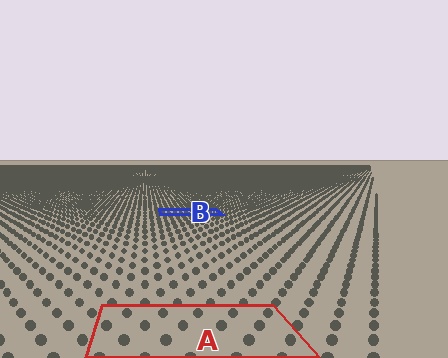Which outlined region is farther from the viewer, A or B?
Region B is farther from the viewer — the texture elements inside it appear smaller and more densely packed.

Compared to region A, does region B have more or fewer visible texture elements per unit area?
Region B has more texture elements per unit area — they are packed more densely because it is farther away.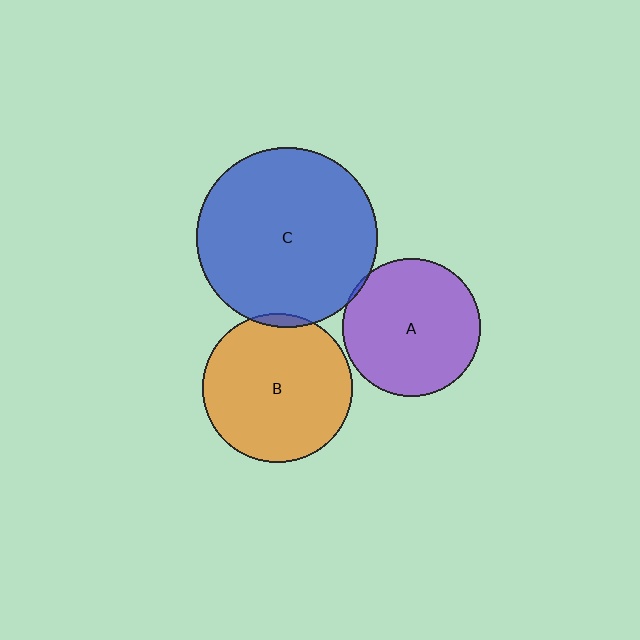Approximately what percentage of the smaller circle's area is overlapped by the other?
Approximately 5%.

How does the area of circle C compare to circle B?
Approximately 1.5 times.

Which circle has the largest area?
Circle C (blue).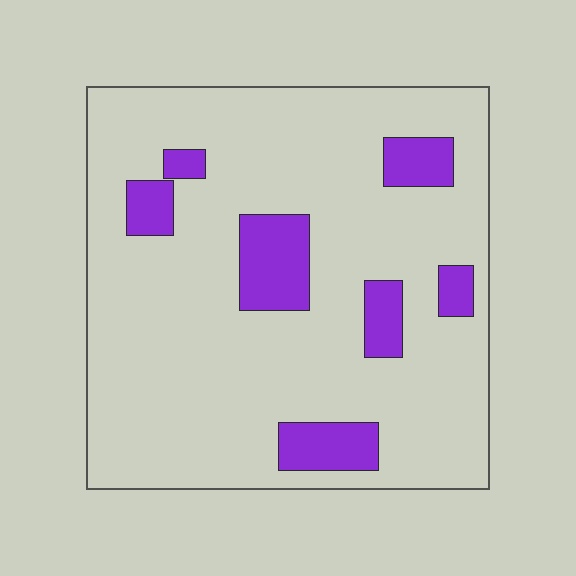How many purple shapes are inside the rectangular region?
7.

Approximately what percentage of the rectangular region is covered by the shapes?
Approximately 15%.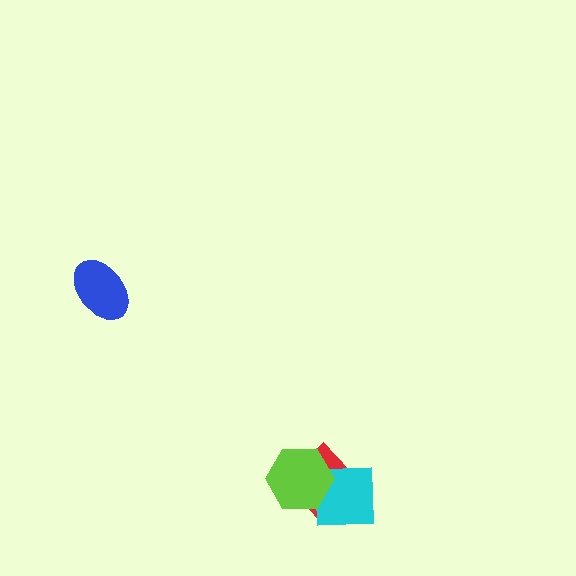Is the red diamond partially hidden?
Yes, it is partially covered by another shape.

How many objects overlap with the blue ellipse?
0 objects overlap with the blue ellipse.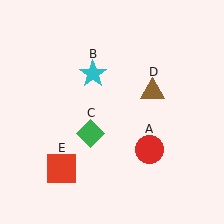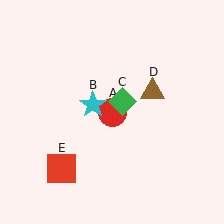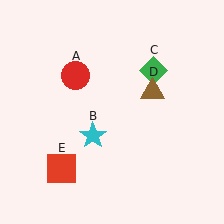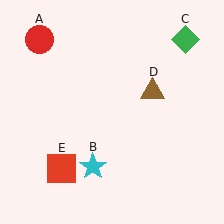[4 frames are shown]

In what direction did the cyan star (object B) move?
The cyan star (object B) moved down.